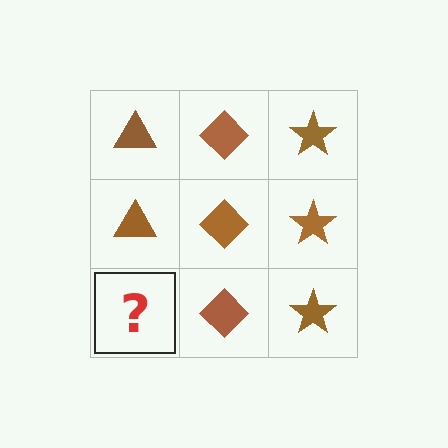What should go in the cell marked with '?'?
The missing cell should contain a brown triangle.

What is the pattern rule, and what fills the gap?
The rule is that each column has a consistent shape. The gap should be filled with a brown triangle.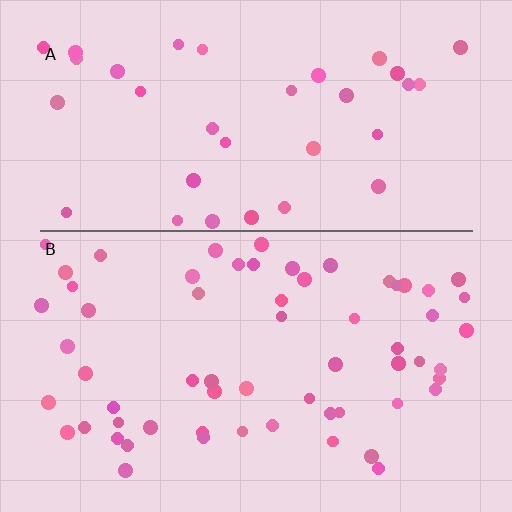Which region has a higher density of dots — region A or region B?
B (the bottom).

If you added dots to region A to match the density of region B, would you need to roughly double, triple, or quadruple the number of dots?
Approximately double.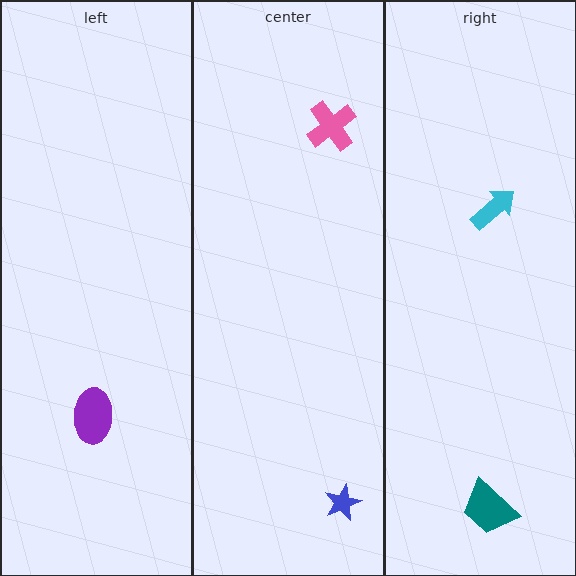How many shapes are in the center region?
2.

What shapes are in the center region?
The blue star, the pink cross.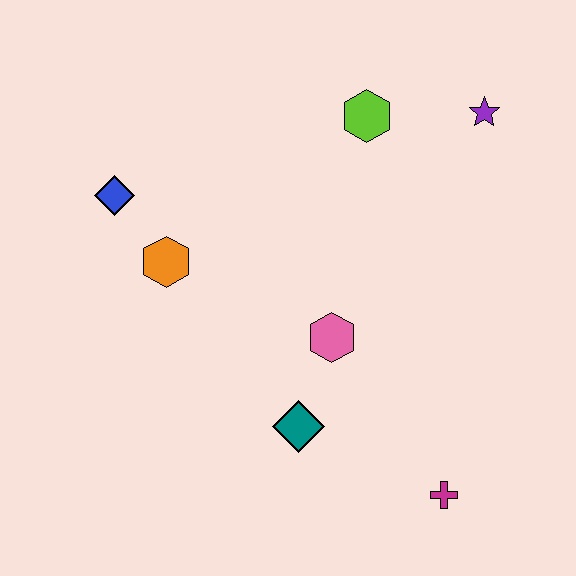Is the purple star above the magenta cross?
Yes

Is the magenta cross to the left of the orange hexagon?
No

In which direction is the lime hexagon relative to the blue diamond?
The lime hexagon is to the right of the blue diamond.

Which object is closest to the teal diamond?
The pink hexagon is closest to the teal diamond.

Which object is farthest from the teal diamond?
The purple star is farthest from the teal diamond.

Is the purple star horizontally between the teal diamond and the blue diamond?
No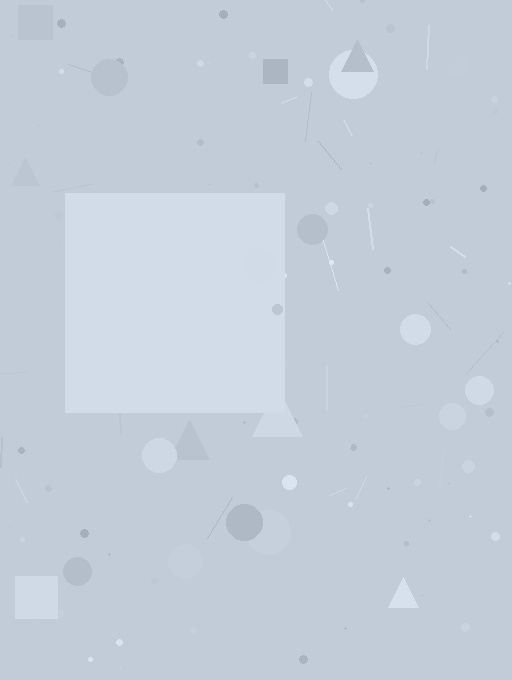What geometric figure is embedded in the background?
A square is embedded in the background.